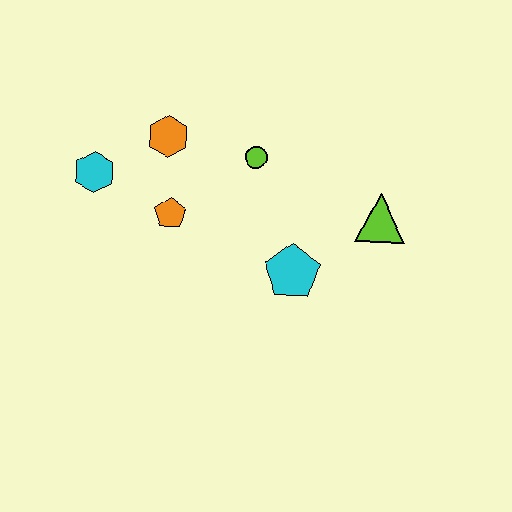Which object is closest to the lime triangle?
The cyan pentagon is closest to the lime triangle.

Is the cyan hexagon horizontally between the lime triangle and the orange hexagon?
No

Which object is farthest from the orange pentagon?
The lime triangle is farthest from the orange pentagon.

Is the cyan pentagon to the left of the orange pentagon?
No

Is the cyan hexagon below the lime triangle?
No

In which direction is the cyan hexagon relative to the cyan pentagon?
The cyan hexagon is to the left of the cyan pentagon.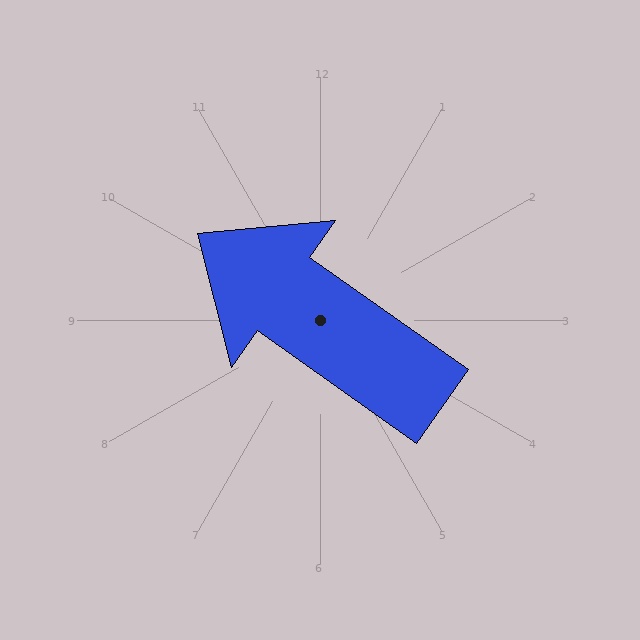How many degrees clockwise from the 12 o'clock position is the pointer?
Approximately 305 degrees.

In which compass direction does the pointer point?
Northwest.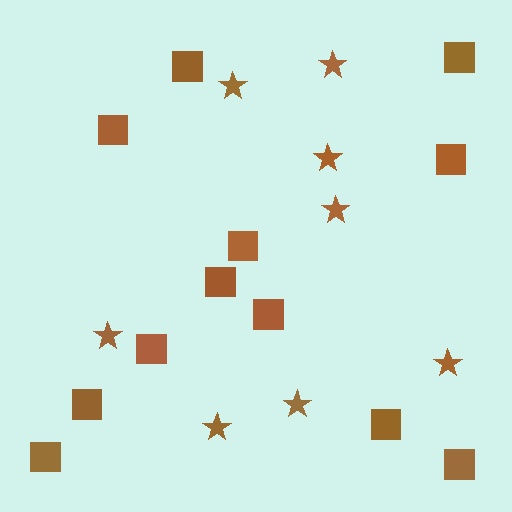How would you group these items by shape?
There are 2 groups: one group of stars (8) and one group of squares (12).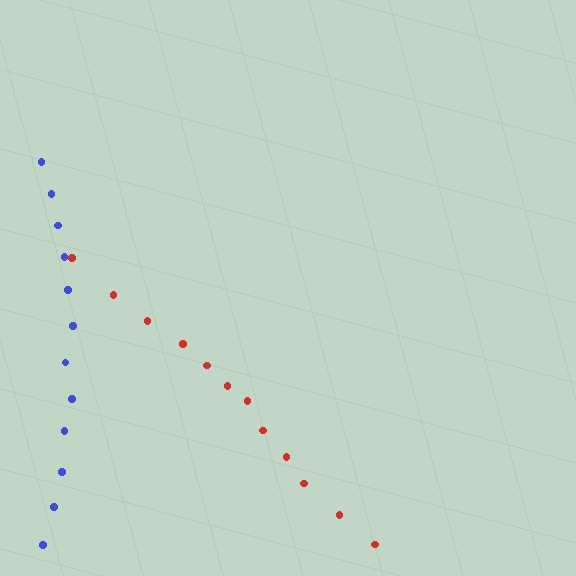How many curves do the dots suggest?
There are 2 distinct paths.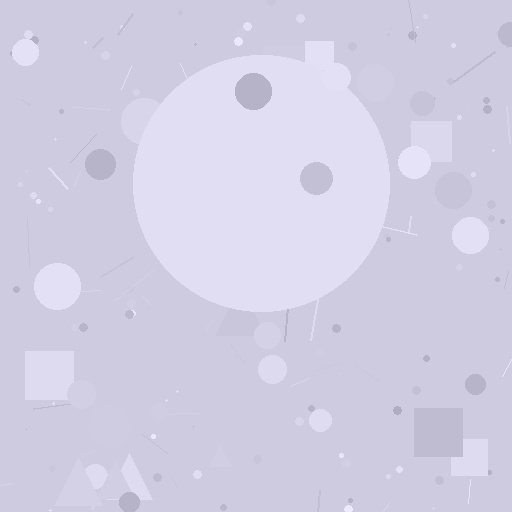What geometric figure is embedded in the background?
A circle is embedded in the background.